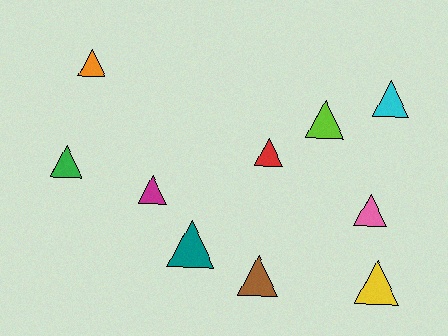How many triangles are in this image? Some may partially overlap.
There are 10 triangles.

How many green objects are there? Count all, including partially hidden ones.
There is 1 green object.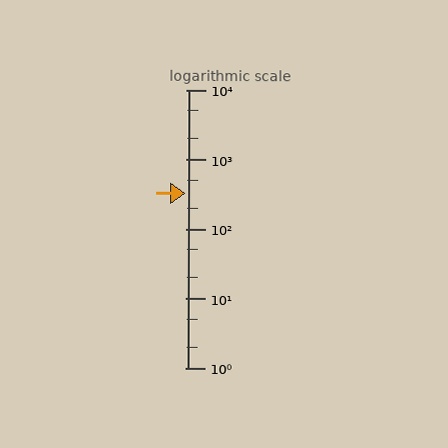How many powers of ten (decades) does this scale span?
The scale spans 4 decades, from 1 to 10000.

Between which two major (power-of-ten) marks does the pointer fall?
The pointer is between 100 and 1000.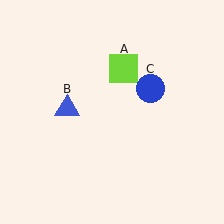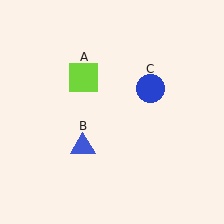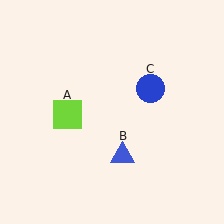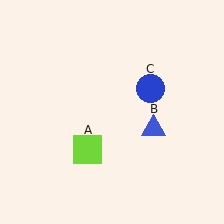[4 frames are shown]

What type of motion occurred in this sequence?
The lime square (object A), blue triangle (object B) rotated counterclockwise around the center of the scene.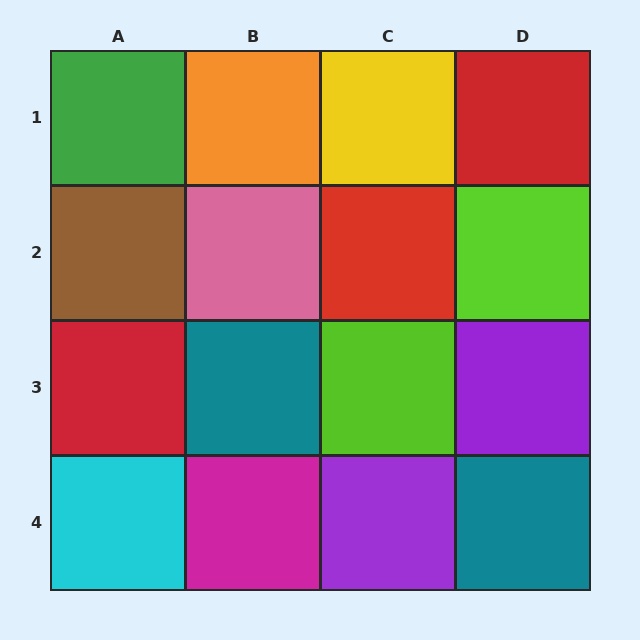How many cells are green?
1 cell is green.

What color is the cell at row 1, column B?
Orange.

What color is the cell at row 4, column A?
Cyan.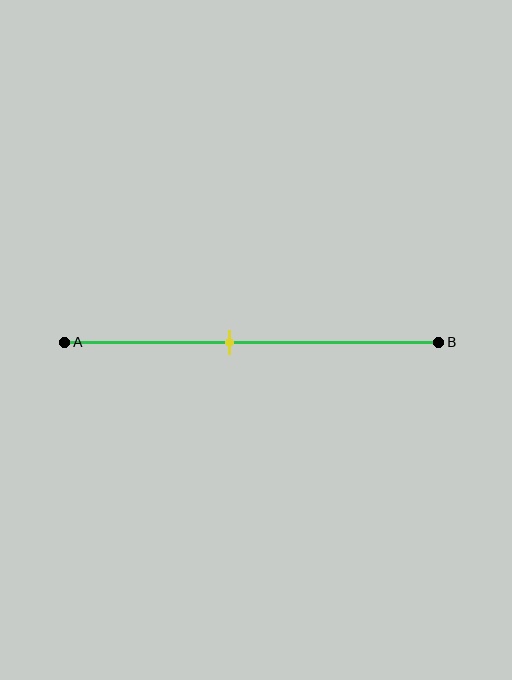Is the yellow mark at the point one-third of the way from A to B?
No, the mark is at about 45% from A, not at the 33% one-third point.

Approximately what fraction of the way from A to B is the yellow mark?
The yellow mark is approximately 45% of the way from A to B.